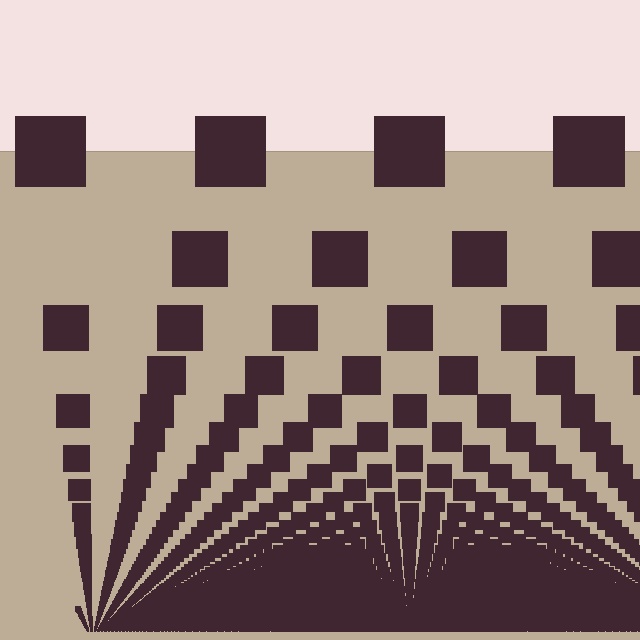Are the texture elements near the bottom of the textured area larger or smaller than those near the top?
Smaller. The gradient is inverted — elements near the bottom are smaller and denser.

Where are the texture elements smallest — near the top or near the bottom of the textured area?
Near the bottom.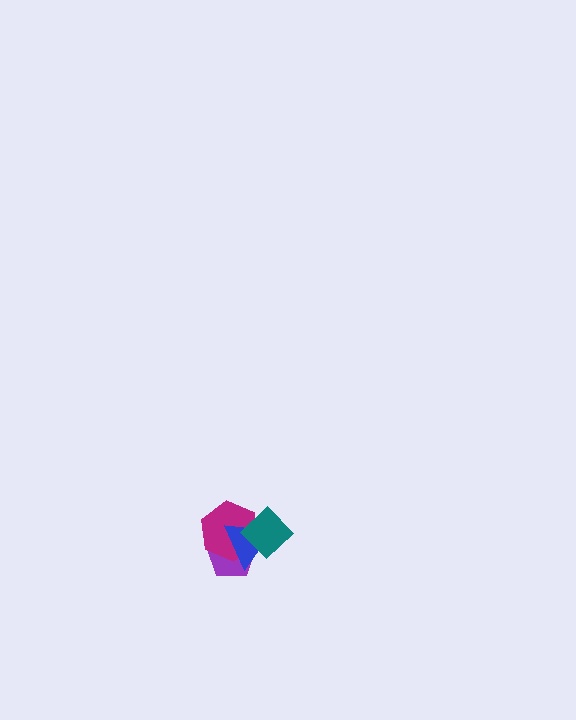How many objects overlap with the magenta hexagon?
3 objects overlap with the magenta hexagon.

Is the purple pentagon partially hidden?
Yes, it is partially covered by another shape.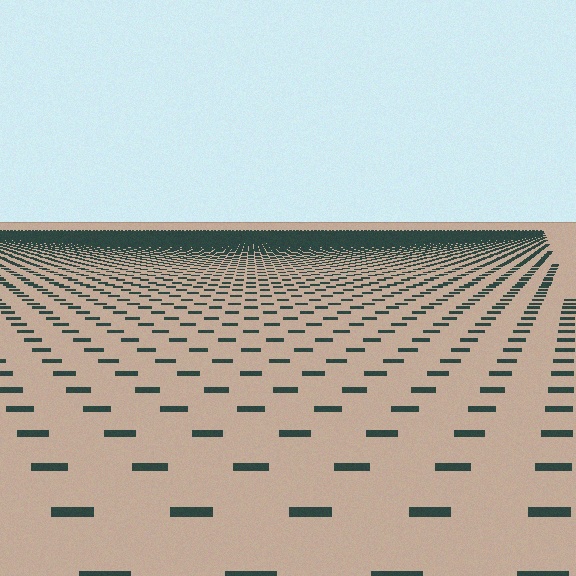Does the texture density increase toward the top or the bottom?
Density increases toward the top.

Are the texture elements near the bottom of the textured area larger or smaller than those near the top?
Larger. Near the bottom, elements are closer to the viewer and appear at a bigger on-screen size.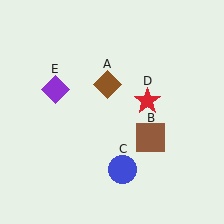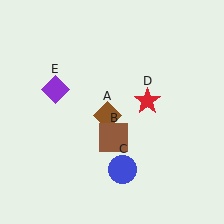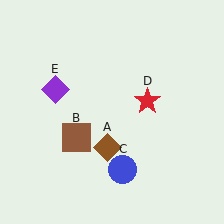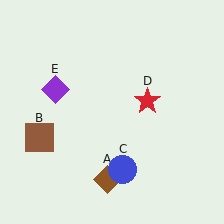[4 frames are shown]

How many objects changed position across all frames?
2 objects changed position: brown diamond (object A), brown square (object B).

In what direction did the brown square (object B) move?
The brown square (object B) moved left.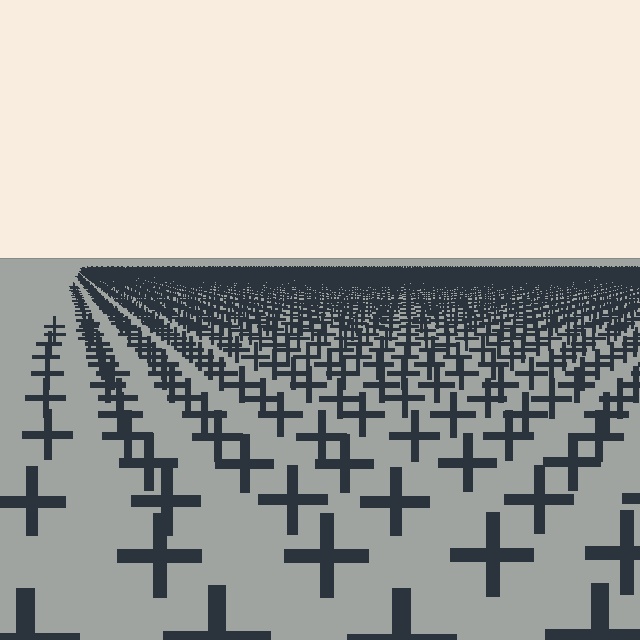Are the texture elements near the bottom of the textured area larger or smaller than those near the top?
Larger. Near the bottom, elements are closer to the viewer and appear at a bigger on-screen size.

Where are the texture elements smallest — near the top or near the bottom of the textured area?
Near the top.